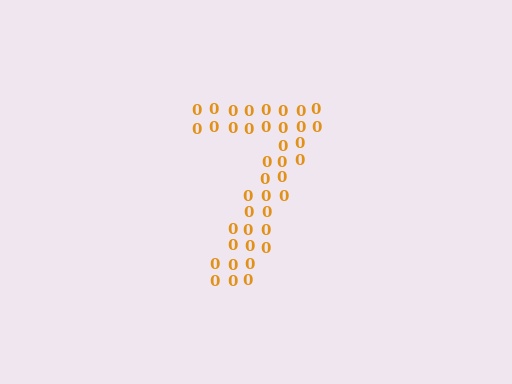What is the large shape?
The large shape is the digit 7.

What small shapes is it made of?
It is made of small digit 0's.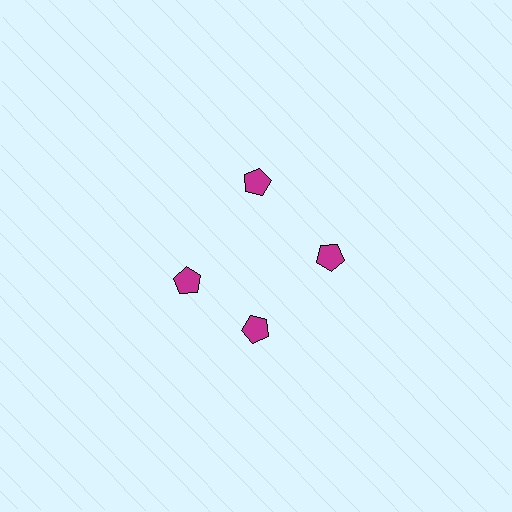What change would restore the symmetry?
The symmetry would be restored by rotating it back into even spacing with its neighbors so that all 4 pentagons sit at equal angles and equal distance from the center.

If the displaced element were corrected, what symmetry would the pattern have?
It would have 4-fold rotational symmetry — the pattern would map onto itself every 90 degrees.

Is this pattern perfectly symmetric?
No. The 4 magenta pentagons are arranged in a ring, but one element near the 9 o'clock position is rotated out of alignment along the ring, breaking the 4-fold rotational symmetry.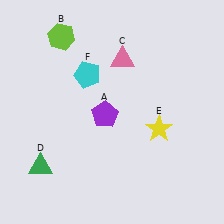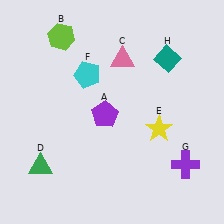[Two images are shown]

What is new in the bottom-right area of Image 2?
A purple cross (G) was added in the bottom-right area of Image 2.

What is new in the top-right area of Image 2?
A teal diamond (H) was added in the top-right area of Image 2.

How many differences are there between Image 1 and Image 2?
There are 2 differences between the two images.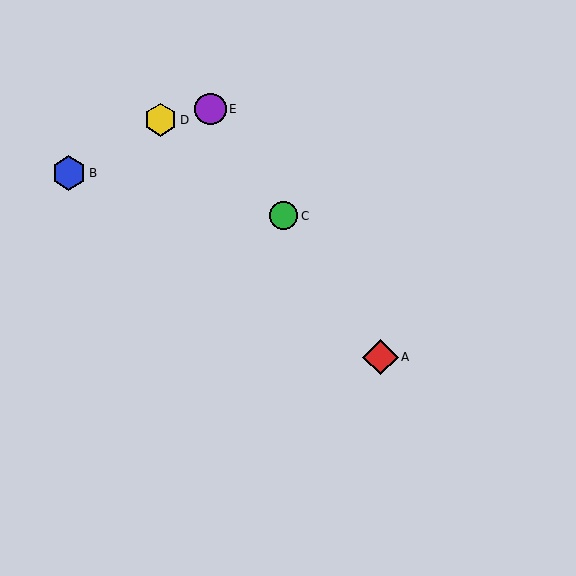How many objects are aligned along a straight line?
3 objects (A, C, E) are aligned along a straight line.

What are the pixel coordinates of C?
Object C is at (283, 216).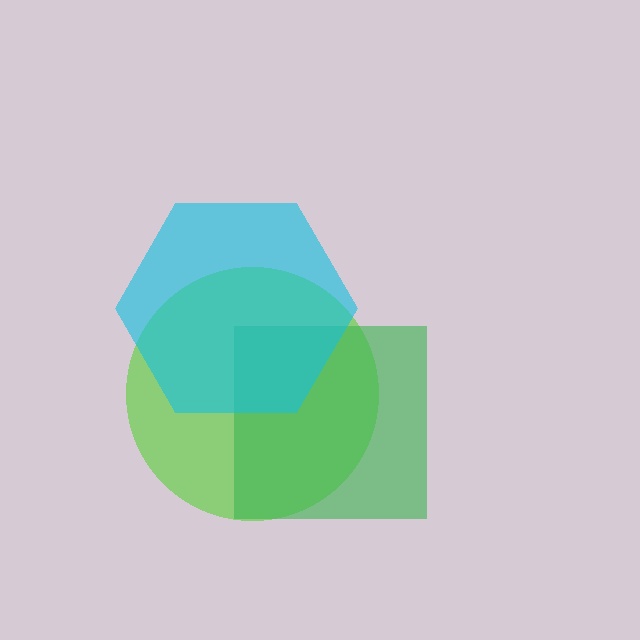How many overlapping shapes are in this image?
There are 3 overlapping shapes in the image.